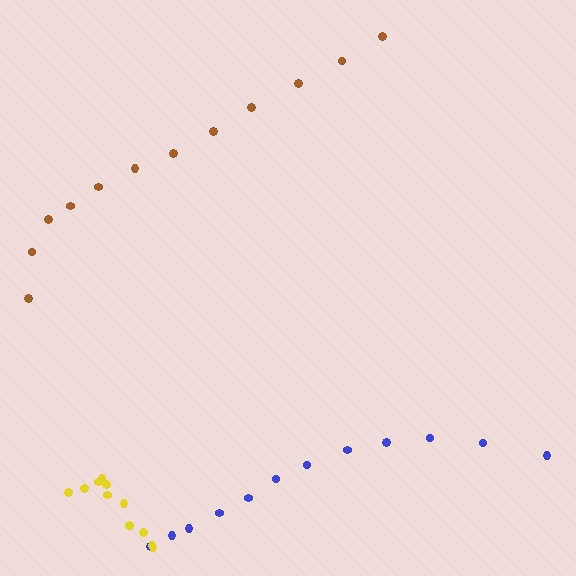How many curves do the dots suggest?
There are 3 distinct paths.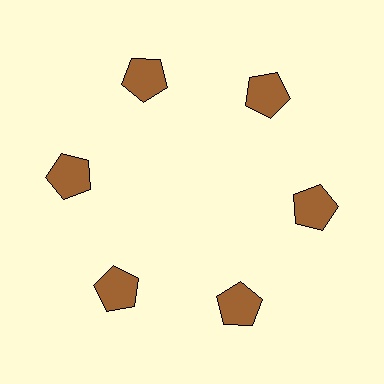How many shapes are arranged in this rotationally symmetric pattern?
There are 6 shapes, arranged in 6 groups of 1.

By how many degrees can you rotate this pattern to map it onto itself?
The pattern maps onto itself every 60 degrees of rotation.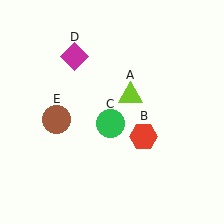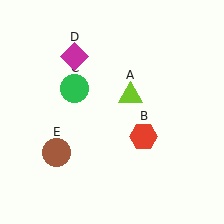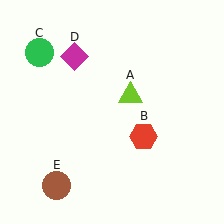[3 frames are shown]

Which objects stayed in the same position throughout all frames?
Lime triangle (object A) and red hexagon (object B) and magenta diamond (object D) remained stationary.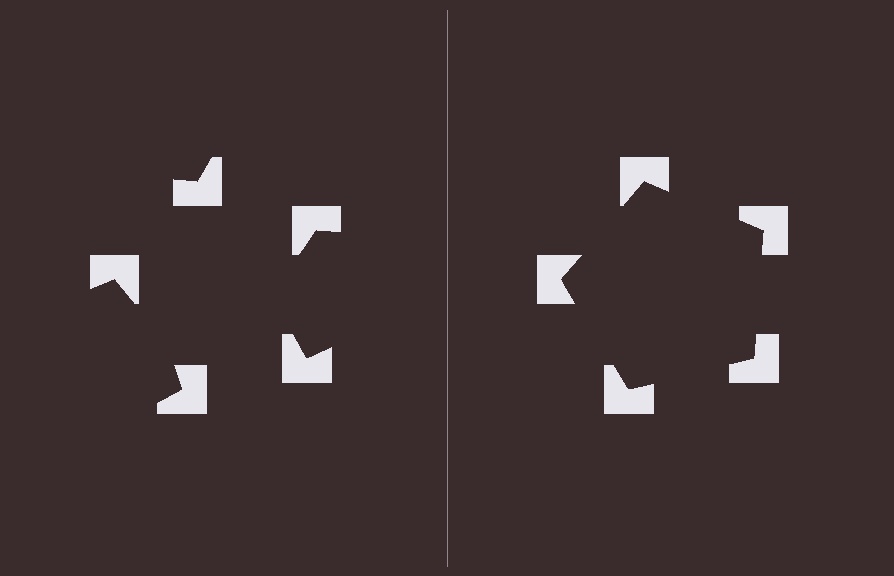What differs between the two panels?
The notched squares are positioned identically on both sides; only the wedge orientations differ. On the right they align to a pentagon; on the left they are misaligned.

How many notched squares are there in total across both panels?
10 — 5 on each side.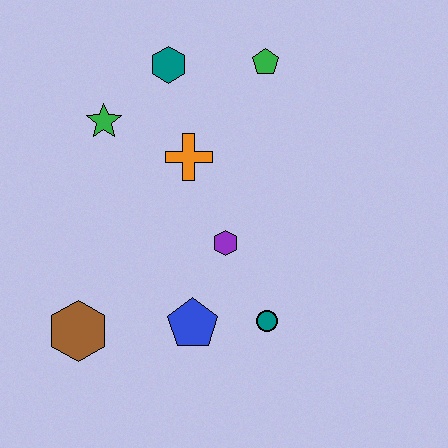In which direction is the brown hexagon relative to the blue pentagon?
The brown hexagon is to the left of the blue pentagon.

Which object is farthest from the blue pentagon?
The green pentagon is farthest from the blue pentagon.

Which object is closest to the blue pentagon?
The teal circle is closest to the blue pentagon.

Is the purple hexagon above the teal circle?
Yes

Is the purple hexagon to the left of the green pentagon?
Yes